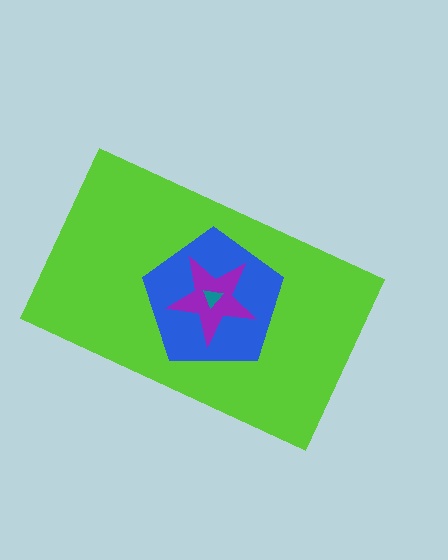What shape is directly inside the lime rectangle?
The blue pentagon.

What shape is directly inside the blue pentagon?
The purple star.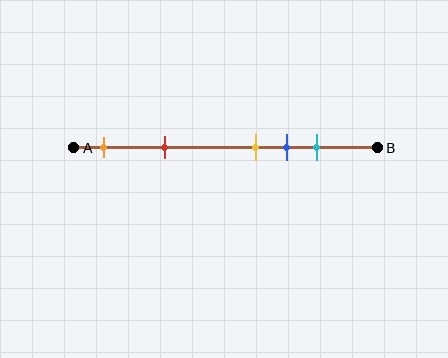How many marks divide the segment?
There are 5 marks dividing the segment.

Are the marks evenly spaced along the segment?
No, the marks are not evenly spaced.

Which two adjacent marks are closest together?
The yellow and blue marks are the closest adjacent pair.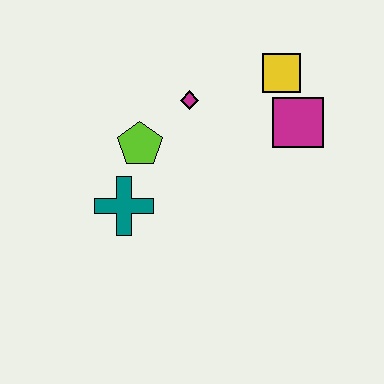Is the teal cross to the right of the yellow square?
No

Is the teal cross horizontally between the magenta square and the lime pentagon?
No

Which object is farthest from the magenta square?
The teal cross is farthest from the magenta square.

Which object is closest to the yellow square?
The magenta square is closest to the yellow square.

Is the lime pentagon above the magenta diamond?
No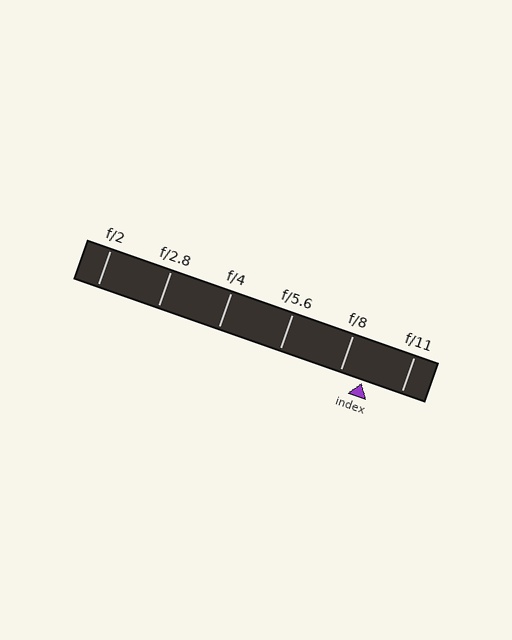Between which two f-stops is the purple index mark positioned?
The index mark is between f/8 and f/11.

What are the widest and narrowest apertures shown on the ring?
The widest aperture shown is f/2 and the narrowest is f/11.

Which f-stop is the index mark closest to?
The index mark is closest to f/8.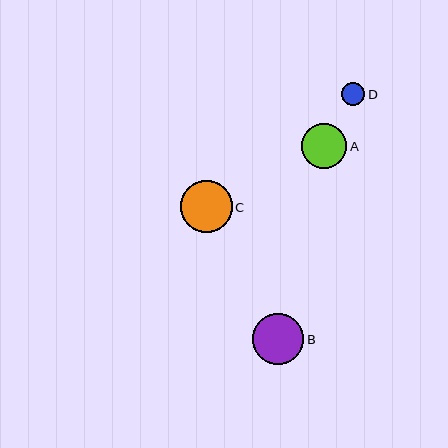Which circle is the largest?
Circle C is the largest with a size of approximately 52 pixels.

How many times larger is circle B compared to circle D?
Circle B is approximately 2.2 times the size of circle D.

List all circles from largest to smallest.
From largest to smallest: C, B, A, D.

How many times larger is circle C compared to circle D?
Circle C is approximately 2.2 times the size of circle D.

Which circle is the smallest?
Circle D is the smallest with a size of approximately 23 pixels.